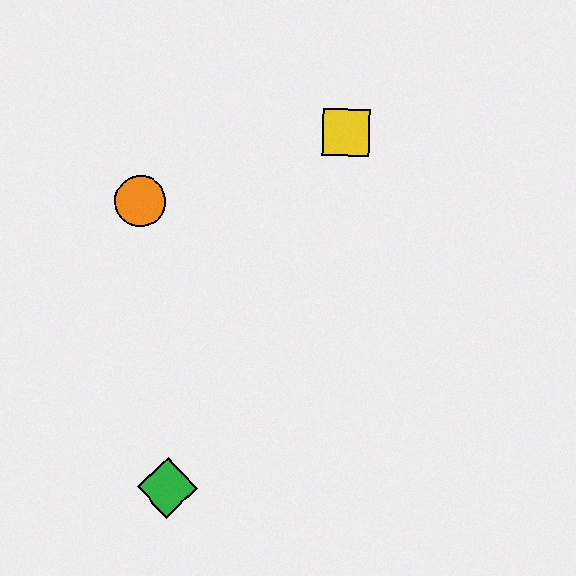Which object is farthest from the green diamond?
The yellow square is farthest from the green diamond.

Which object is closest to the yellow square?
The orange circle is closest to the yellow square.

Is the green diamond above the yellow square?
No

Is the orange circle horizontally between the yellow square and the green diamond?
No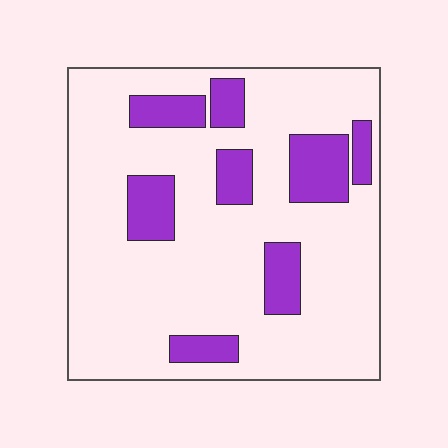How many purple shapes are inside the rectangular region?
8.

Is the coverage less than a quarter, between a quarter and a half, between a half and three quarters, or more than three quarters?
Less than a quarter.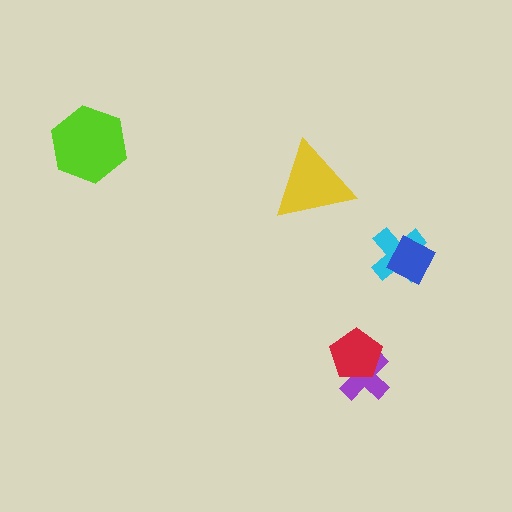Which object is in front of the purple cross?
The red pentagon is in front of the purple cross.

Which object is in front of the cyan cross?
The blue diamond is in front of the cyan cross.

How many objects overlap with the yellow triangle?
0 objects overlap with the yellow triangle.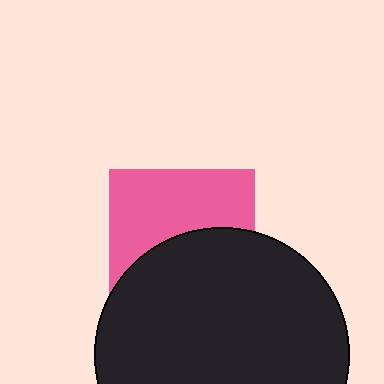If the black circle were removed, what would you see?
You would see the complete pink square.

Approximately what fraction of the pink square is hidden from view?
Roughly 49% of the pink square is hidden behind the black circle.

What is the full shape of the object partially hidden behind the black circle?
The partially hidden object is a pink square.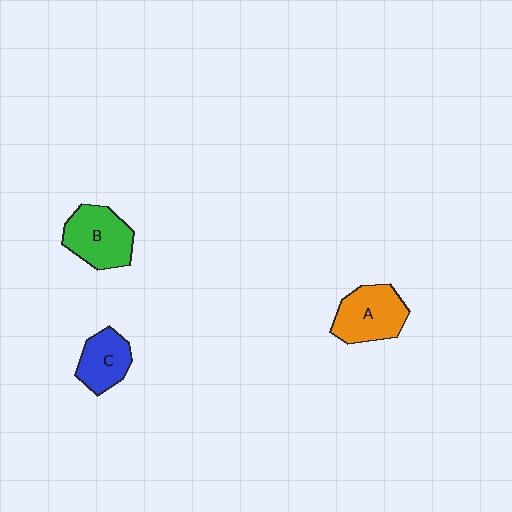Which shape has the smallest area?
Shape C (blue).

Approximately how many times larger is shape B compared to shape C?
Approximately 1.4 times.